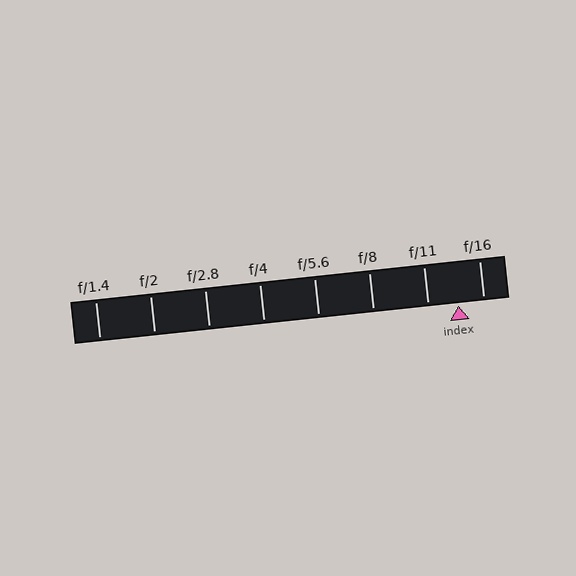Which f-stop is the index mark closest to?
The index mark is closest to f/16.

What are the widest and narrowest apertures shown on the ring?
The widest aperture shown is f/1.4 and the narrowest is f/16.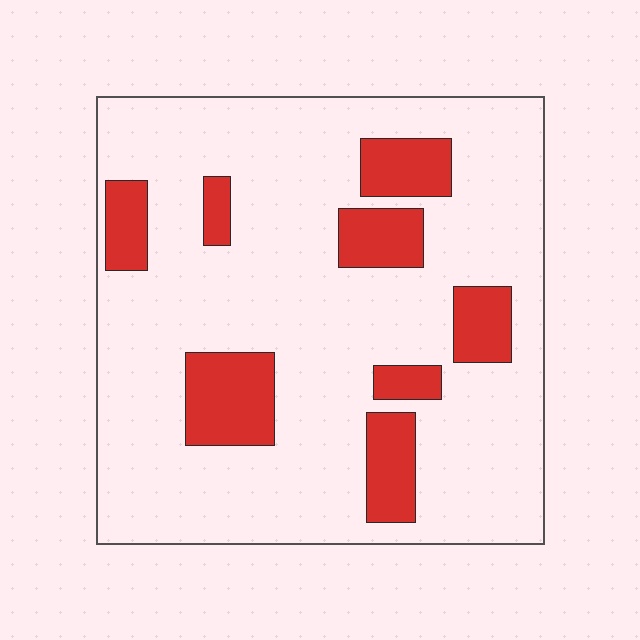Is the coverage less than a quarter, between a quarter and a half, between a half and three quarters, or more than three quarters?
Less than a quarter.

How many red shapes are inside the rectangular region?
8.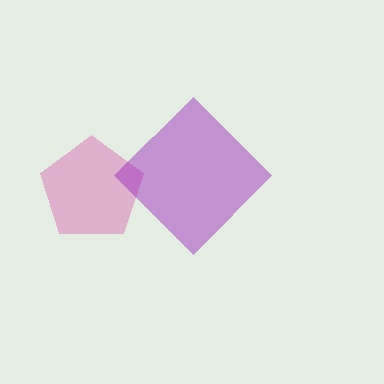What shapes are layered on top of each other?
The layered shapes are: a pink pentagon, a purple diamond.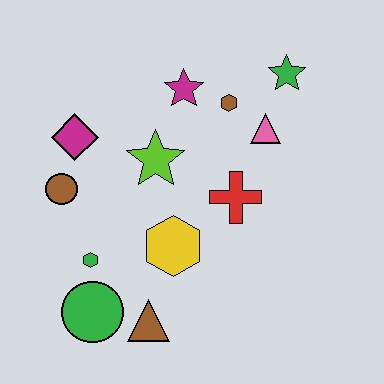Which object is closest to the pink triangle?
The brown hexagon is closest to the pink triangle.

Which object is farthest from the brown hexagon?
The green circle is farthest from the brown hexagon.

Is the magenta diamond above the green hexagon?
Yes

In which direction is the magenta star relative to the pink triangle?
The magenta star is to the left of the pink triangle.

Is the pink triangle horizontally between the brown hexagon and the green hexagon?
No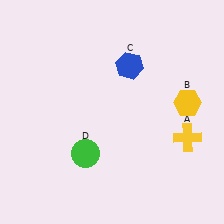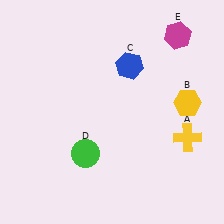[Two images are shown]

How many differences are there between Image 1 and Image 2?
There is 1 difference between the two images.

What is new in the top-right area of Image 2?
A magenta hexagon (E) was added in the top-right area of Image 2.